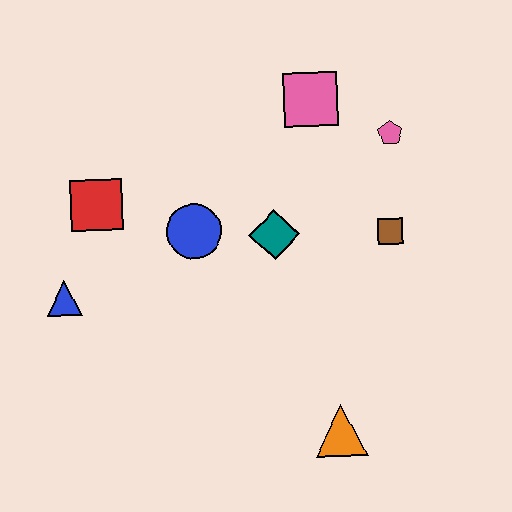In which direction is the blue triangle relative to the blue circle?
The blue triangle is to the left of the blue circle.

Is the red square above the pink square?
No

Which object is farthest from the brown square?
The blue triangle is farthest from the brown square.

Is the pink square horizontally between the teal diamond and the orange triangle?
Yes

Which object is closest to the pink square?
The pink pentagon is closest to the pink square.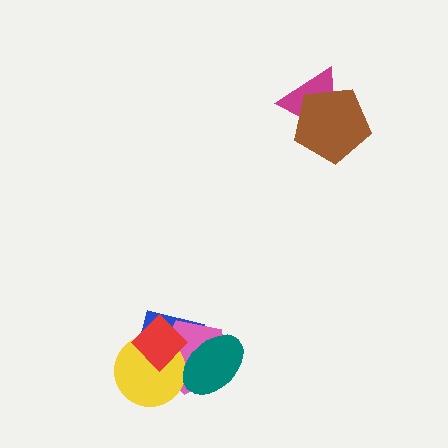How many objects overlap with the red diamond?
3 objects overlap with the red diamond.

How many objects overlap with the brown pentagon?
1 object overlaps with the brown pentagon.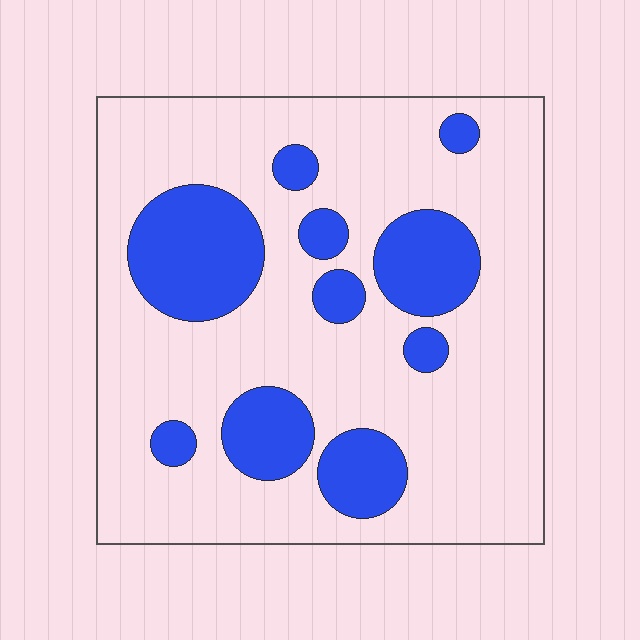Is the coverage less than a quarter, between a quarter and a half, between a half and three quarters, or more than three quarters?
Less than a quarter.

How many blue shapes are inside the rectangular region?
10.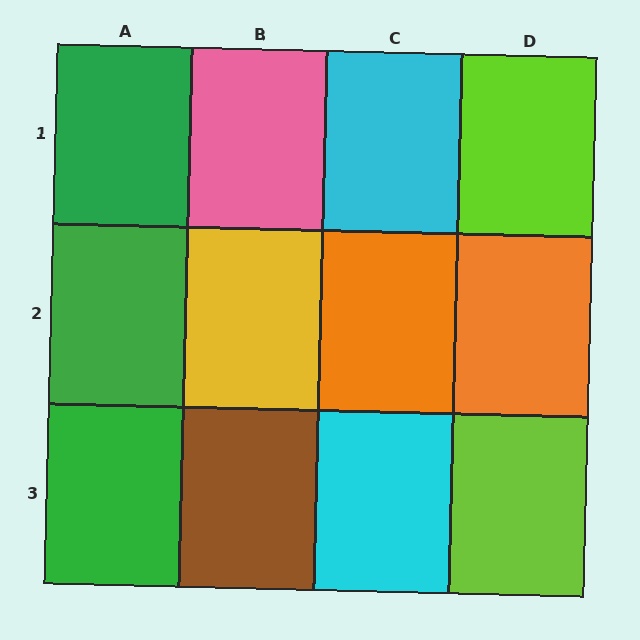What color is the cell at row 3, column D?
Lime.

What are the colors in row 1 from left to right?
Green, pink, cyan, lime.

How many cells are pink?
1 cell is pink.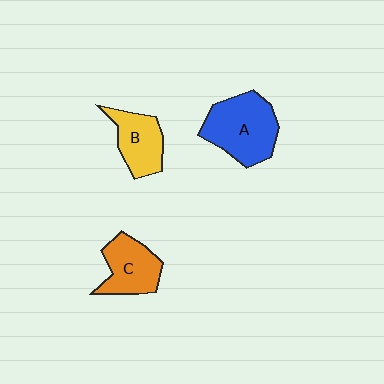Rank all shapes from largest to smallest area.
From largest to smallest: A (blue), C (orange), B (yellow).